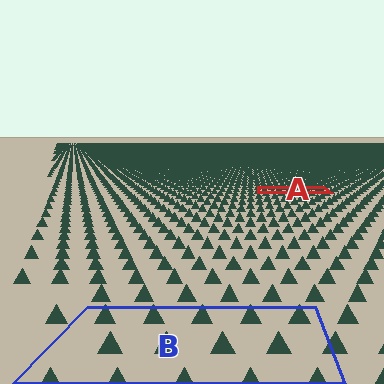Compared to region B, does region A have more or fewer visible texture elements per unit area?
Region A has more texture elements per unit area — they are packed more densely because it is farther away.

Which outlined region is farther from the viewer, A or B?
Region A is farther from the viewer — the texture elements inside it appear smaller and more densely packed.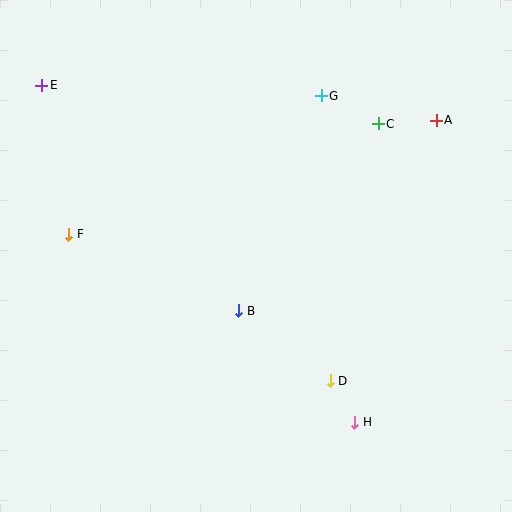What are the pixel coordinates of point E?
Point E is at (42, 85).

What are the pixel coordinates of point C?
Point C is at (378, 124).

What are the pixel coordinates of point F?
Point F is at (69, 234).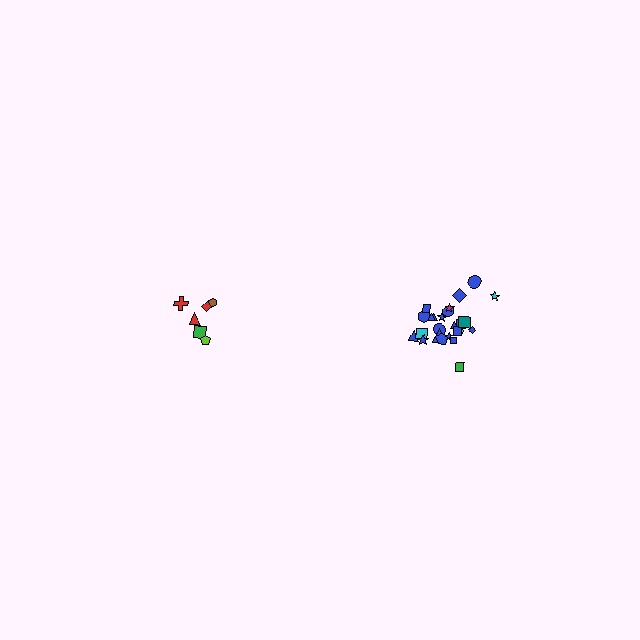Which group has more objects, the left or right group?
The right group.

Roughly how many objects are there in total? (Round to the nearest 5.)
Roughly 30 objects in total.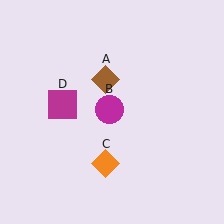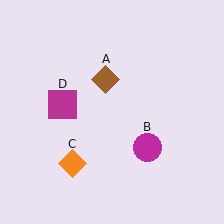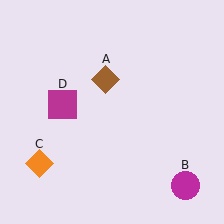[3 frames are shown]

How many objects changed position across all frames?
2 objects changed position: magenta circle (object B), orange diamond (object C).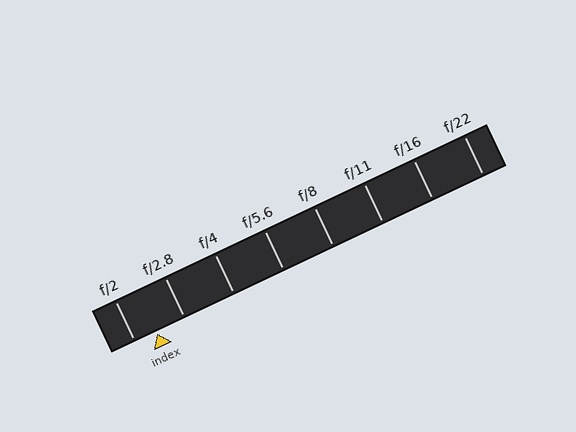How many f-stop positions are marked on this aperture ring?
There are 8 f-stop positions marked.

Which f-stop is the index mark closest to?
The index mark is closest to f/2.